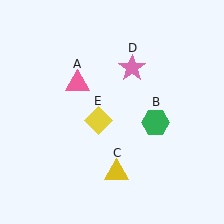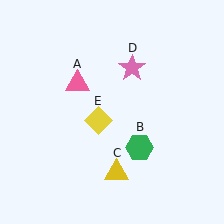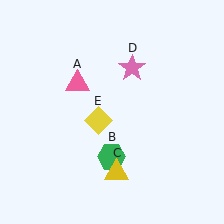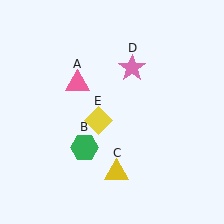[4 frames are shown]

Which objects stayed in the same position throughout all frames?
Pink triangle (object A) and yellow triangle (object C) and pink star (object D) and yellow diamond (object E) remained stationary.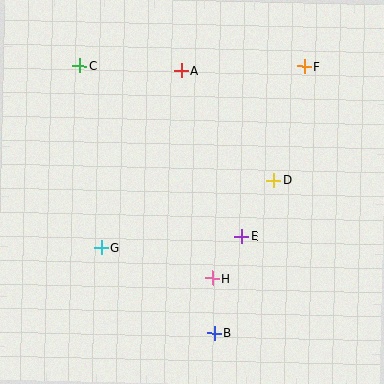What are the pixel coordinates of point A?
Point A is at (181, 70).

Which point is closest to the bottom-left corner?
Point G is closest to the bottom-left corner.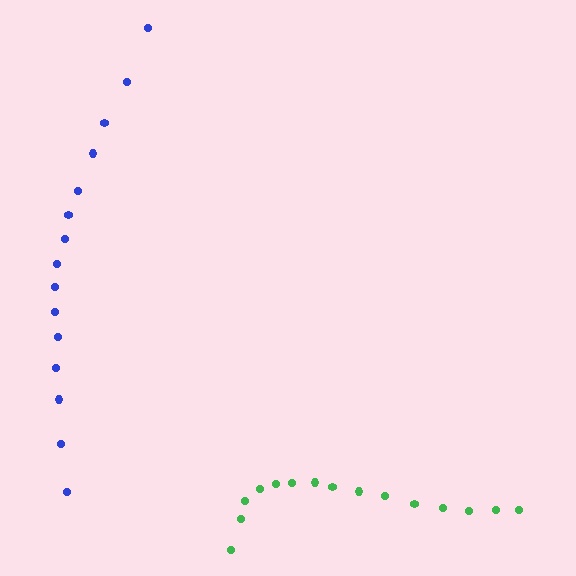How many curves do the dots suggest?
There are 2 distinct paths.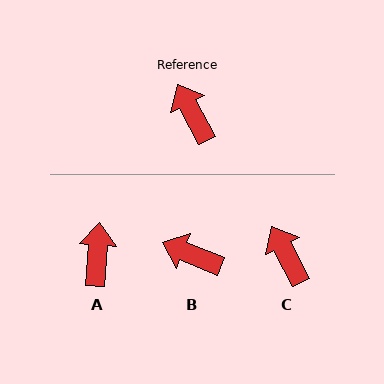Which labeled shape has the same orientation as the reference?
C.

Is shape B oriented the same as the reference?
No, it is off by about 40 degrees.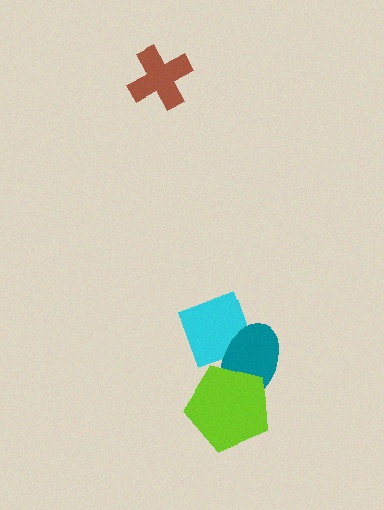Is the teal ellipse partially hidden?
Yes, it is partially covered by another shape.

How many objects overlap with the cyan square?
1 object overlaps with the cyan square.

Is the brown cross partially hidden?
No, no other shape covers it.